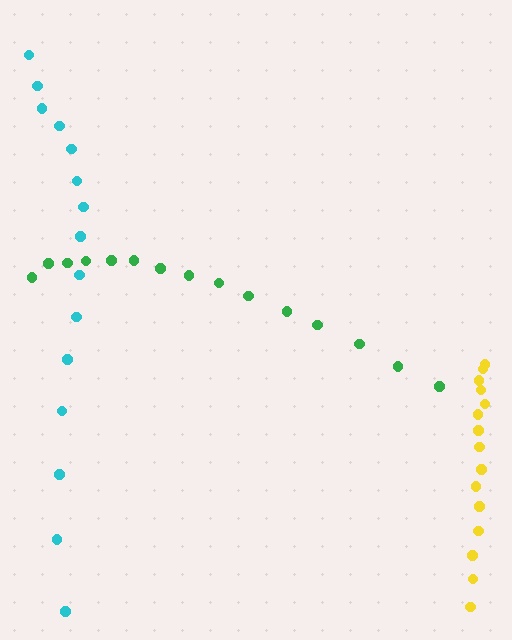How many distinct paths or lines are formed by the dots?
There are 3 distinct paths.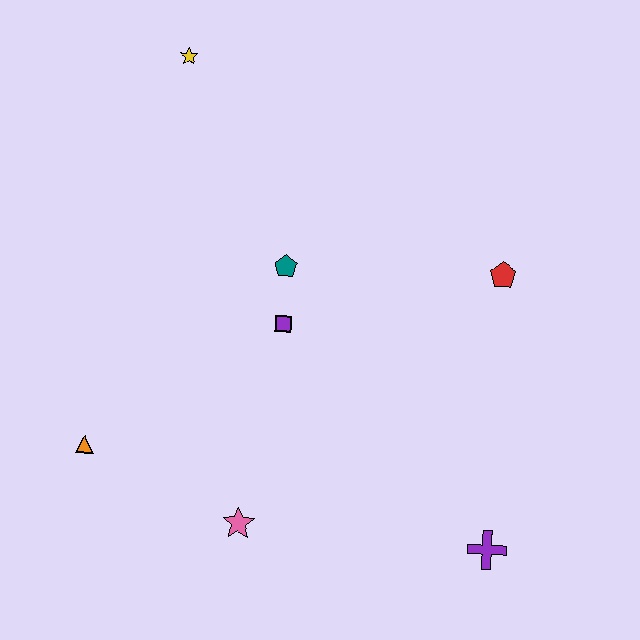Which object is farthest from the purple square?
The purple cross is farthest from the purple square.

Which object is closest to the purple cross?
The pink star is closest to the purple cross.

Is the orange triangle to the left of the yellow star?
Yes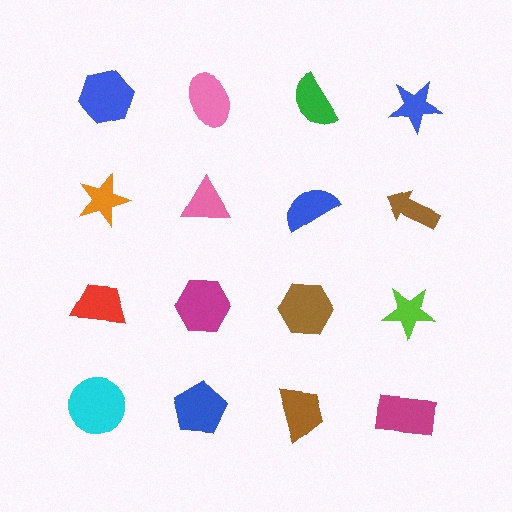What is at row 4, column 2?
A blue pentagon.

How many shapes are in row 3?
4 shapes.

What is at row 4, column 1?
A cyan circle.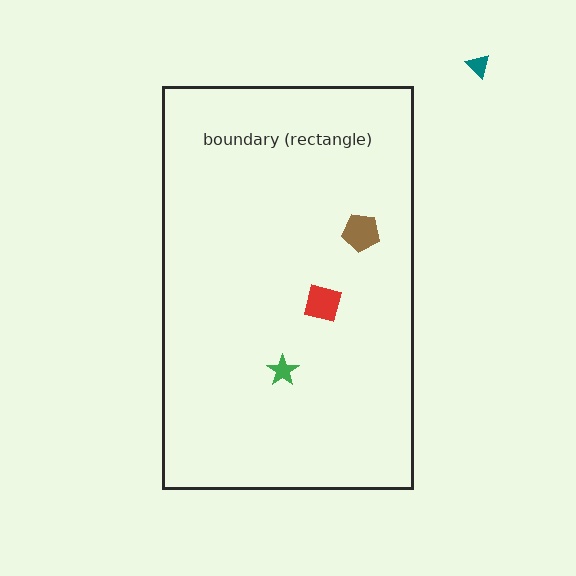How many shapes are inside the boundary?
3 inside, 1 outside.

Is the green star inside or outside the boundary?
Inside.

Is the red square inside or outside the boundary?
Inside.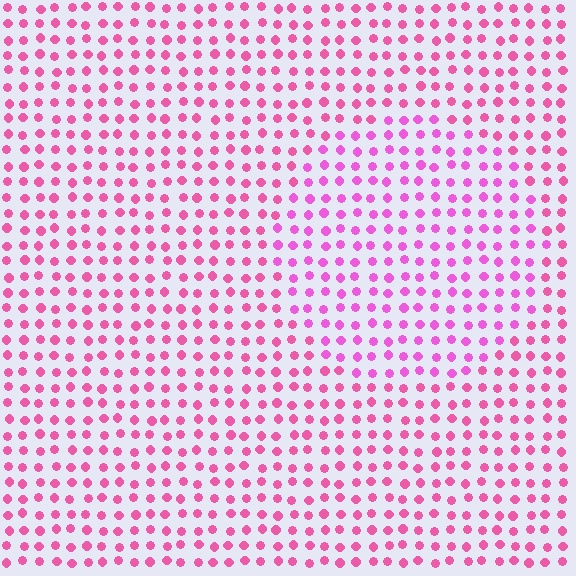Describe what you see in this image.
The image is filled with small pink elements in a uniform arrangement. A circle-shaped region is visible where the elements are tinted to a slightly different hue, forming a subtle color boundary.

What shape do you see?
I see a circle.